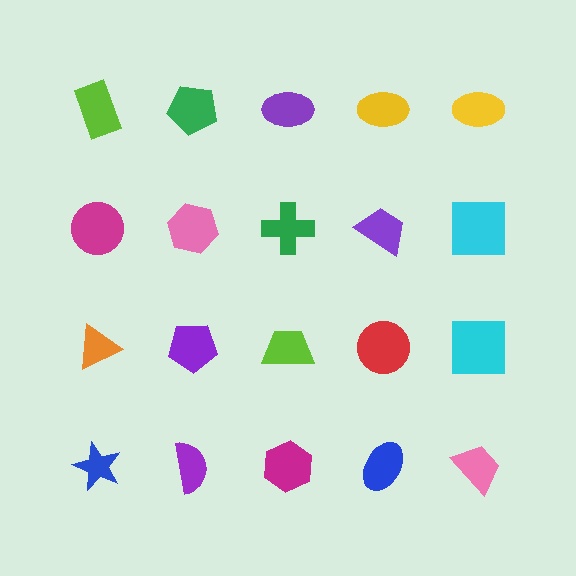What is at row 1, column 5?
A yellow ellipse.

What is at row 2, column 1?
A magenta circle.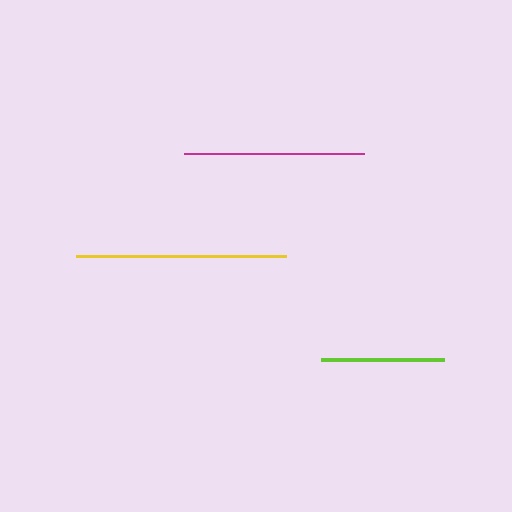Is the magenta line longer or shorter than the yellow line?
The yellow line is longer than the magenta line.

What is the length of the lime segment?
The lime segment is approximately 123 pixels long.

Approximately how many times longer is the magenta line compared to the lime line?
The magenta line is approximately 1.5 times the length of the lime line.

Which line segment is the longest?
The yellow line is the longest at approximately 210 pixels.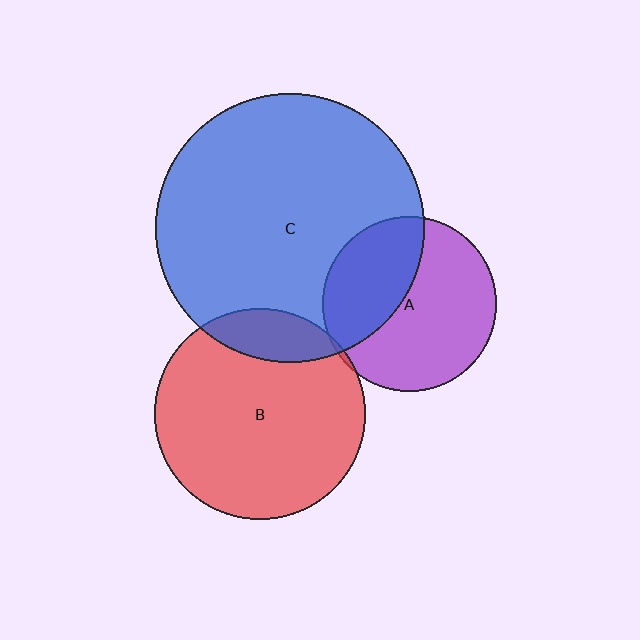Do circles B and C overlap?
Yes.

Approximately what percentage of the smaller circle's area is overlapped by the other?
Approximately 15%.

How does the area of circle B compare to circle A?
Approximately 1.5 times.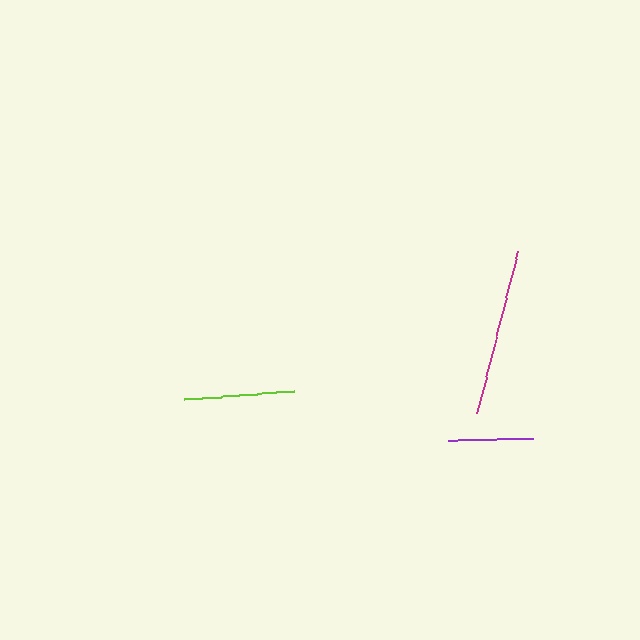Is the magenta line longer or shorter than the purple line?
The magenta line is longer than the purple line.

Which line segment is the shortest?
The purple line is the shortest at approximately 85 pixels.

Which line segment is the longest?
The magenta line is the longest at approximately 168 pixels.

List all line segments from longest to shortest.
From longest to shortest: magenta, lime, purple.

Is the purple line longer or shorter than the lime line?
The lime line is longer than the purple line.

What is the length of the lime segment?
The lime segment is approximately 111 pixels long.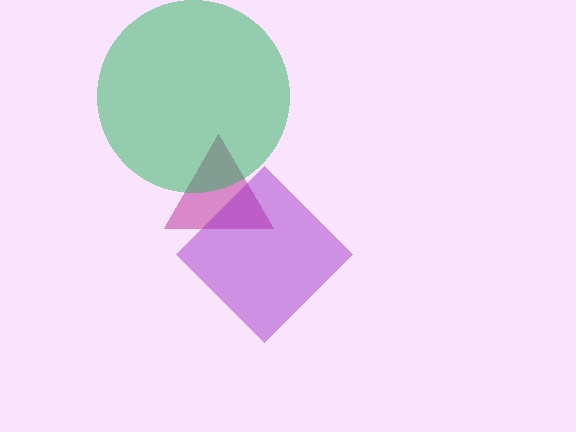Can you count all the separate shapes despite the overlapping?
Yes, there are 3 separate shapes.